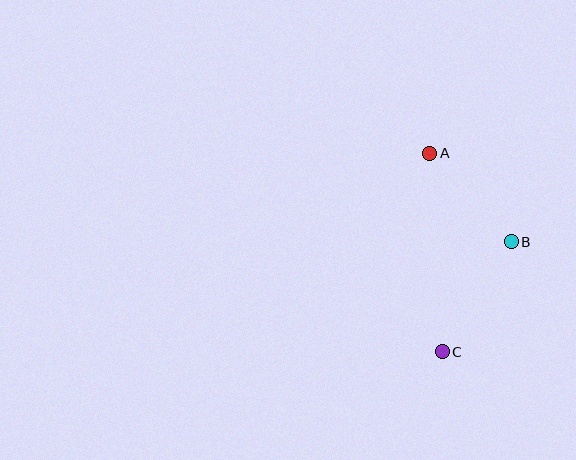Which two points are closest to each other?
Points A and B are closest to each other.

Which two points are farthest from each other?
Points A and C are farthest from each other.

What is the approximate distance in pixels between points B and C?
The distance between B and C is approximately 130 pixels.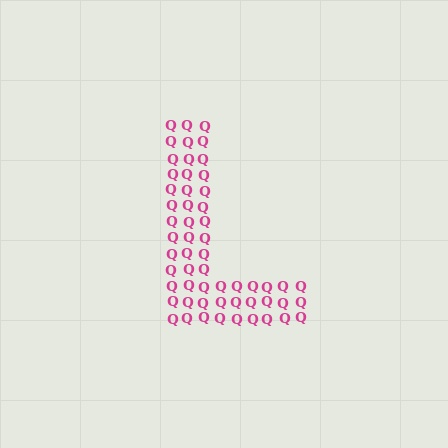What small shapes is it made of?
It is made of small letter Q's.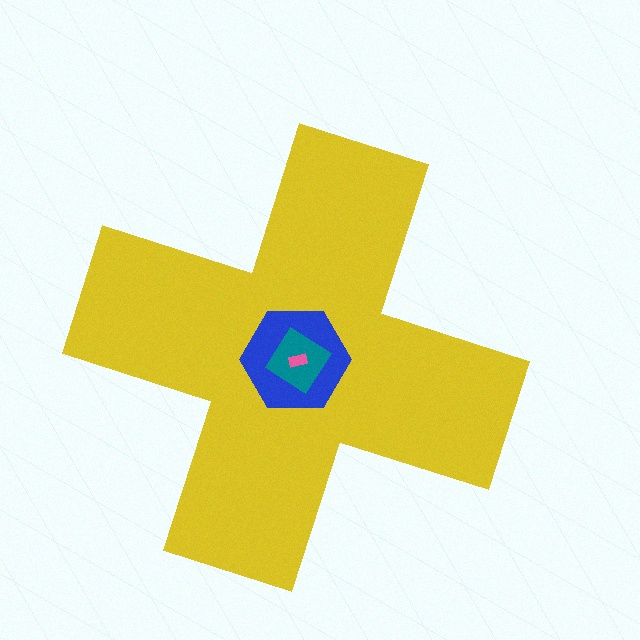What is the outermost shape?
The yellow cross.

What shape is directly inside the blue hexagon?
The teal diamond.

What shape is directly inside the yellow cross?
The blue hexagon.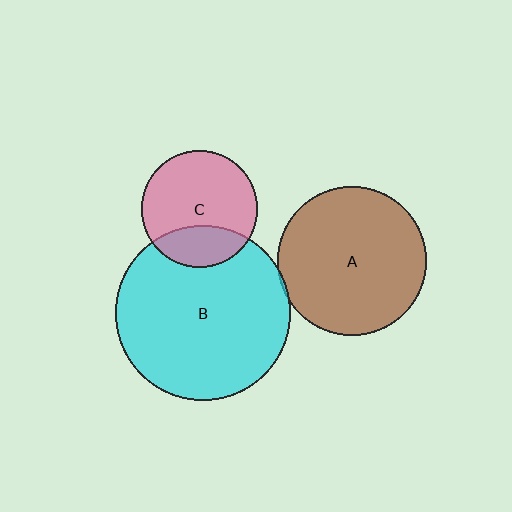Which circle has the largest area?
Circle B (cyan).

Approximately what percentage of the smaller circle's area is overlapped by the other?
Approximately 25%.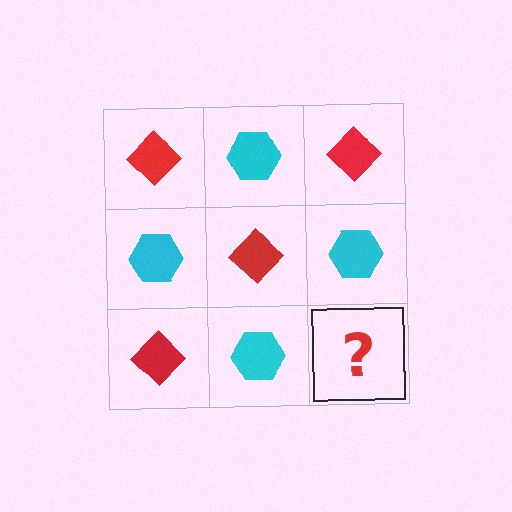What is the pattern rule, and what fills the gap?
The rule is that it alternates red diamond and cyan hexagon in a checkerboard pattern. The gap should be filled with a red diamond.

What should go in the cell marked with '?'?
The missing cell should contain a red diamond.